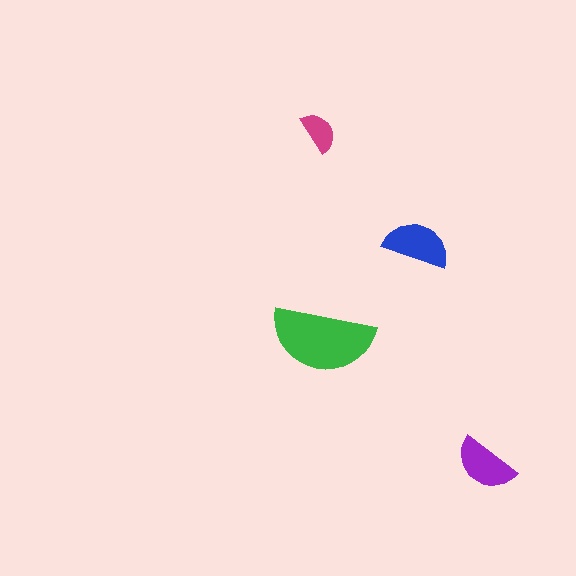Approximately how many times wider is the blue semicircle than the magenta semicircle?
About 1.5 times wider.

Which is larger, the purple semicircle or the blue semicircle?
The blue one.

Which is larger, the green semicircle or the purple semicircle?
The green one.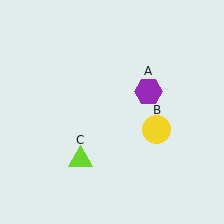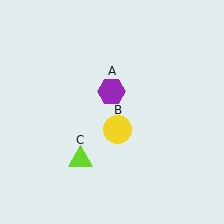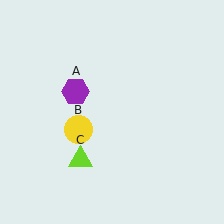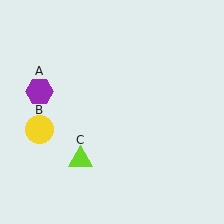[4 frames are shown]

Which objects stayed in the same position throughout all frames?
Lime triangle (object C) remained stationary.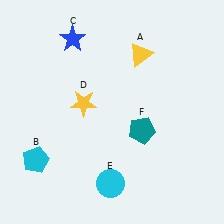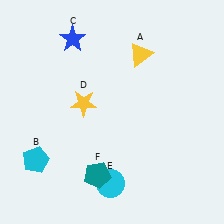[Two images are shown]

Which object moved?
The teal pentagon (F) moved down.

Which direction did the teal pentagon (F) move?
The teal pentagon (F) moved down.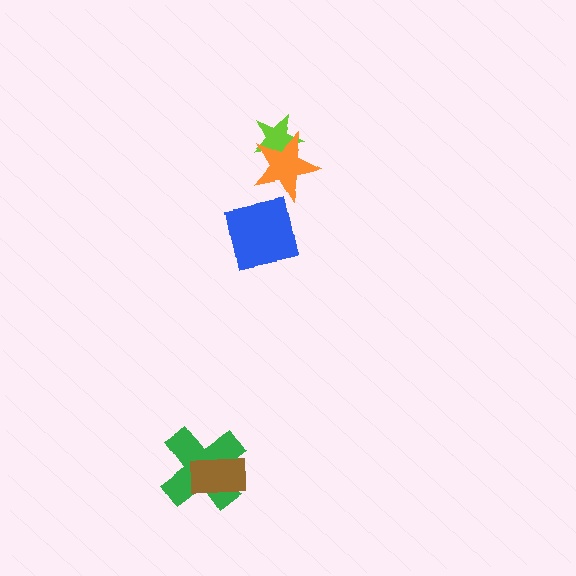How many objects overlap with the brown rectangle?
1 object overlaps with the brown rectangle.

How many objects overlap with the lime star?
1 object overlaps with the lime star.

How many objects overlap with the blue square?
0 objects overlap with the blue square.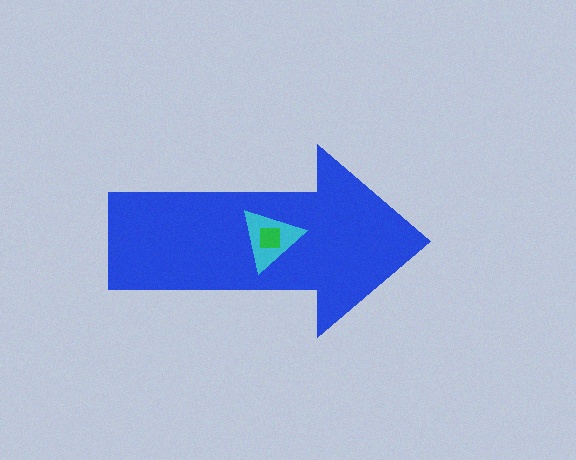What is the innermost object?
The green square.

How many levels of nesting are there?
3.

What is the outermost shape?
The blue arrow.